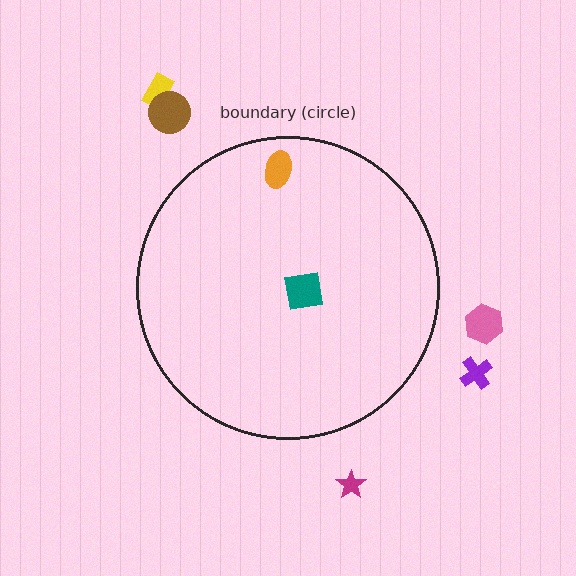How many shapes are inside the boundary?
2 inside, 5 outside.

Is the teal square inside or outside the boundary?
Inside.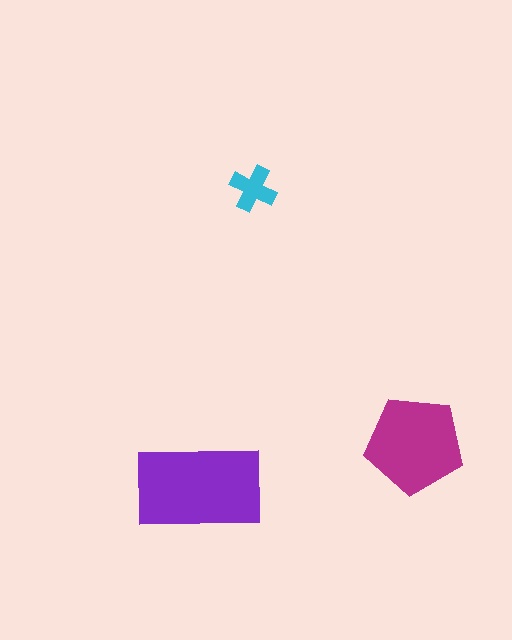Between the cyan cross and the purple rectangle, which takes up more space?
The purple rectangle.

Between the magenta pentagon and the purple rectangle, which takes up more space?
The purple rectangle.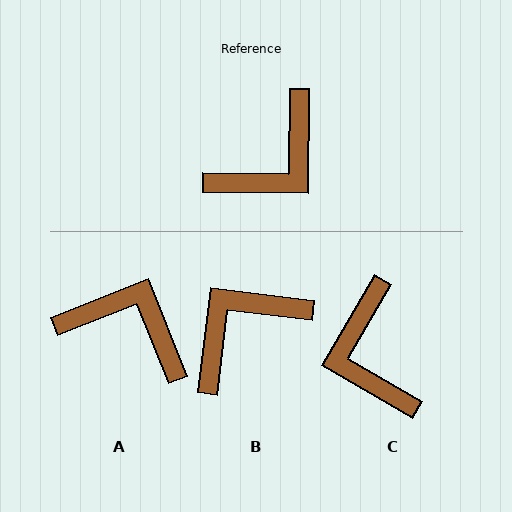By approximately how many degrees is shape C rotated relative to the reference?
Approximately 120 degrees clockwise.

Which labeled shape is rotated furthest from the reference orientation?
B, about 174 degrees away.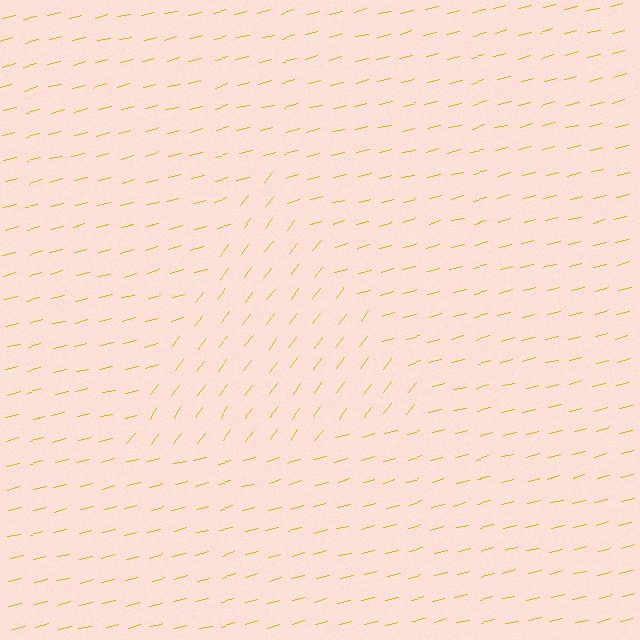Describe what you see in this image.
The image is filled with small yellow line segments. A triangle region in the image has lines oriented differently from the surrounding lines, creating a visible texture boundary.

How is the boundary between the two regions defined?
The boundary is defined purely by a change in line orientation (approximately 39 degrees difference). All lines are the same color and thickness.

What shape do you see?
I see a triangle.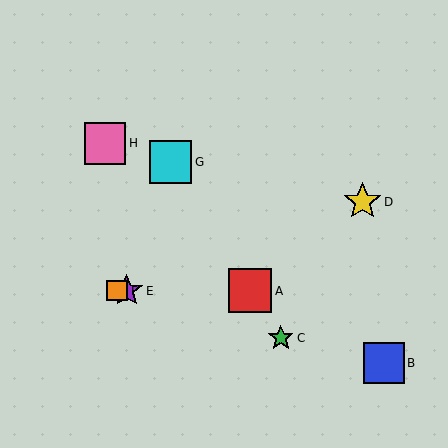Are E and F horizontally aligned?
Yes, both are at y≈291.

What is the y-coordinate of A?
Object A is at y≈291.